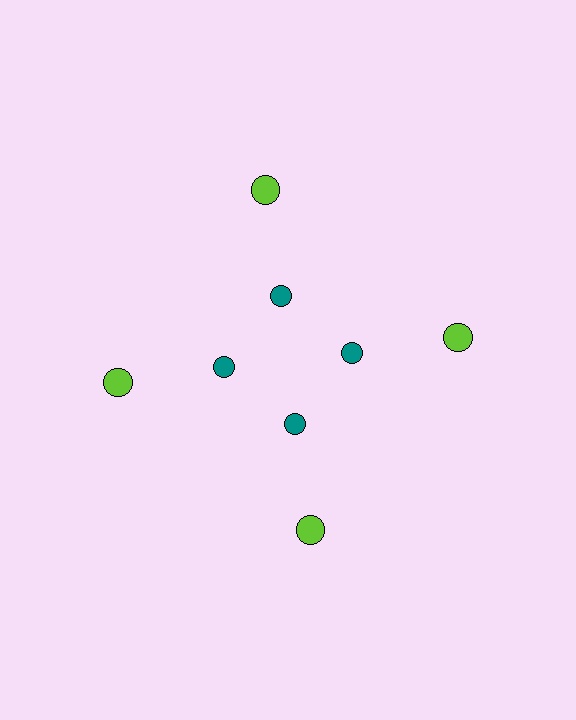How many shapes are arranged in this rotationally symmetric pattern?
There are 8 shapes, arranged in 4 groups of 2.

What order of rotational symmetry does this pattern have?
This pattern has 4-fold rotational symmetry.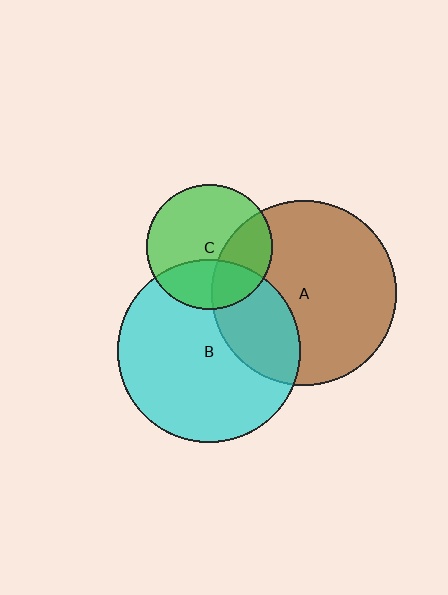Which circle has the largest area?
Circle A (brown).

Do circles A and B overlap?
Yes.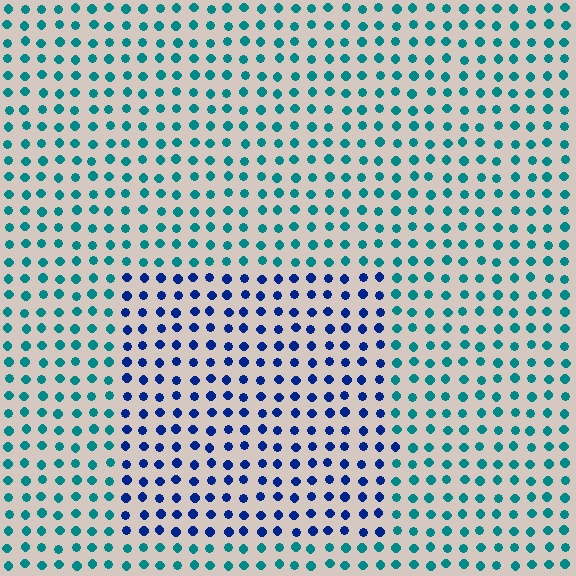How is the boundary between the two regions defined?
The boundary is defined purely by a slight shift in hue (about 46 degrees). Spacing, size, and orientation are identical on both sides.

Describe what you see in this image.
The image is filled with small teal elements in a uniform arrangement. A rectangle-shaped region is visible where the elements are tinted to a slightly different hue, forming a subtle color boundary.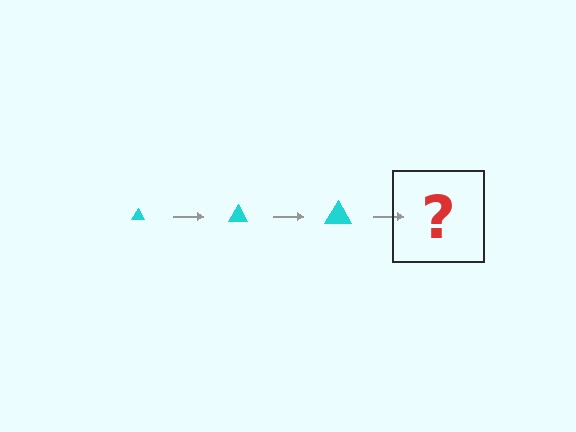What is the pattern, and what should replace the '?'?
The pattern is that the triangle gets progressively larger each step. The '?' should be a cyan triangle, larger than the previous one.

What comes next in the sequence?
The next element should be a cyan triangle, larger than the previous one.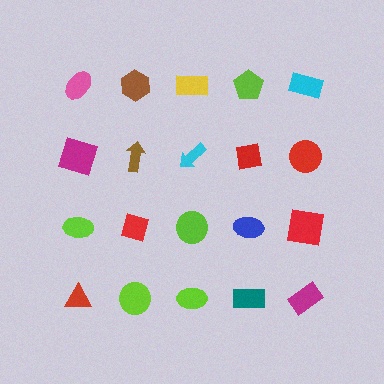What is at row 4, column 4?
A teal rectangle.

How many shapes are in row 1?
5 shapes.